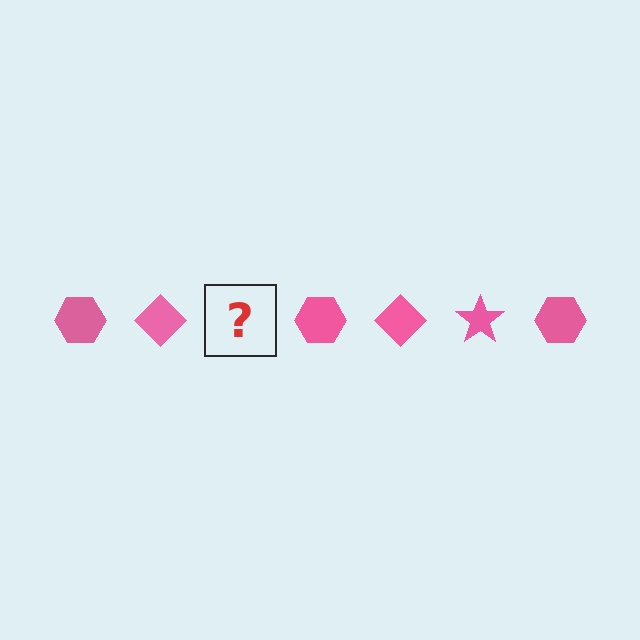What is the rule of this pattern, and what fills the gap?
The rule is that the pattern cycles through hexagon, diamond, star shapes in pink. The gap should be filled with a pink star.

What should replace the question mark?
The question mark should be replaced with a pink star.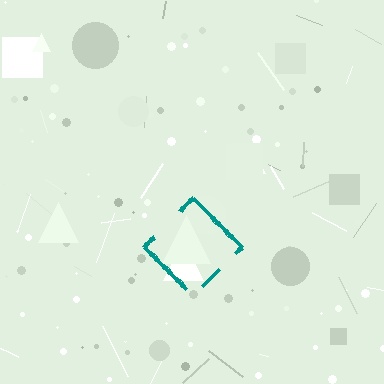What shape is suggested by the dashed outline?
The dashed outline suggests a diamond.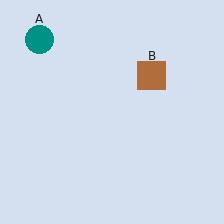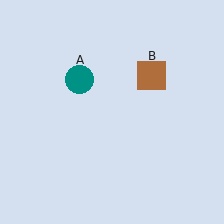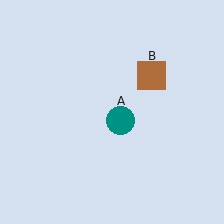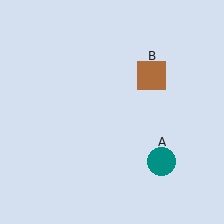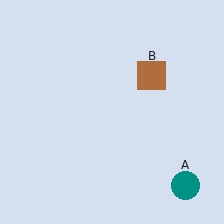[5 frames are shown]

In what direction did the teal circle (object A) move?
The teal circle (object A) moved down and to the right.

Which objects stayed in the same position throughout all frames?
Brown square (object B) remained stationary.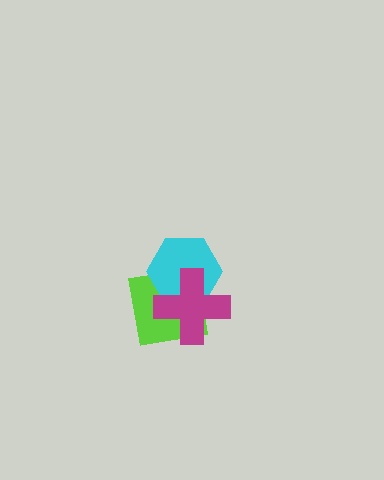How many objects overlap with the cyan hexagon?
2 objects overlap with the cyan hexagon.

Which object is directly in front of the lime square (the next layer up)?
The cyan hexagon is directly in front of the lime square.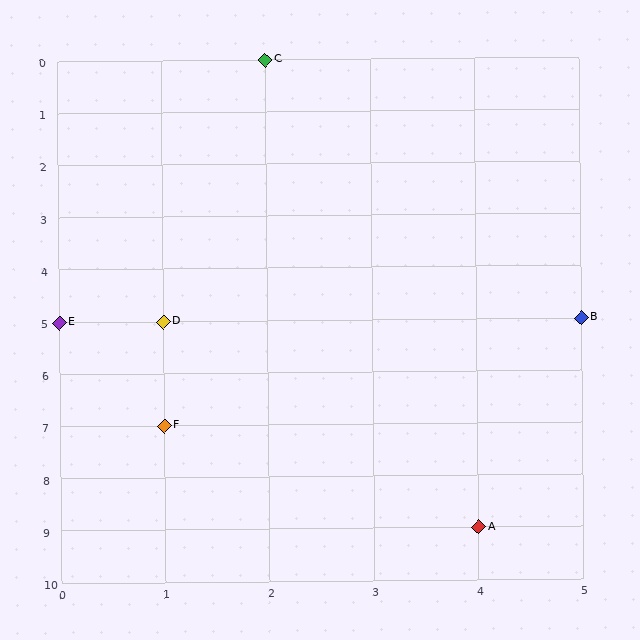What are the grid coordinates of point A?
Point A is at grid coordinates (4, 9).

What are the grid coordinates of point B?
Point B is at grid coordinates (5, 5).